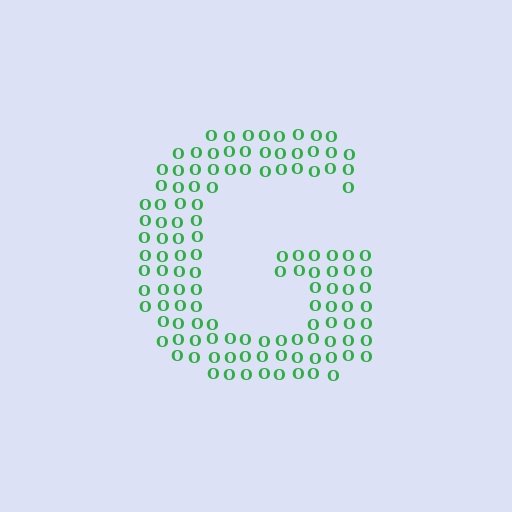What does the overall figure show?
The overall figure shows the letter G.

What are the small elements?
The small elements are letter O's.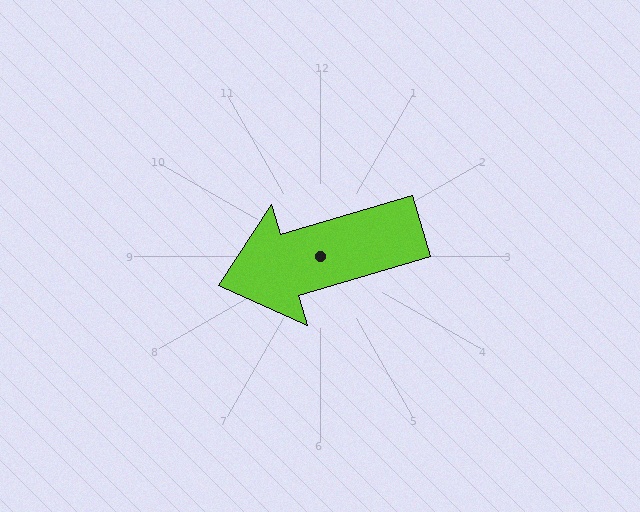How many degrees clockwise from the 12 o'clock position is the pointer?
Approximately 254 degrees.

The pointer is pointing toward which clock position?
Roughly 8 o'clock.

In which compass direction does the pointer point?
West.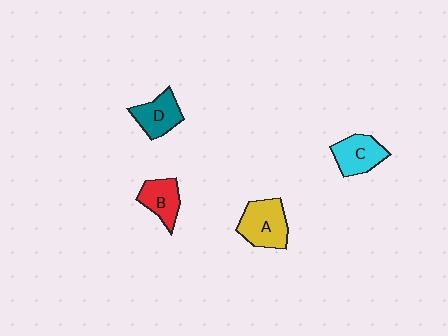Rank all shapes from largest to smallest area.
From largest to smallest: A (yellow), C (cyan), D (teal), B (red).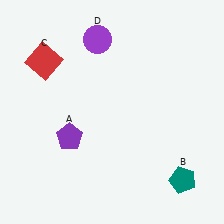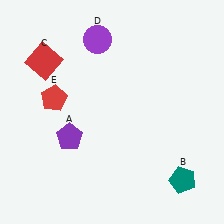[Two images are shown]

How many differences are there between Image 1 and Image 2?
There is 1 difference between the two images.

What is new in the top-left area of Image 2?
A red pentagon (E) was added in the top-left area of Image 2.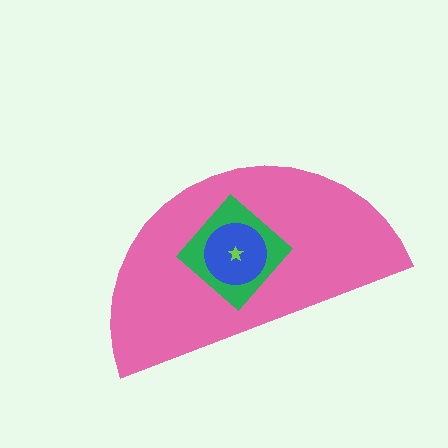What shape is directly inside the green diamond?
The blue circle.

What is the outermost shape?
The pink semicircle.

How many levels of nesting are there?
4.